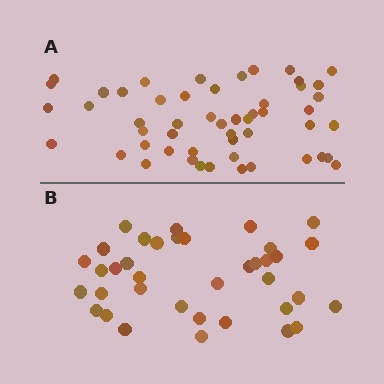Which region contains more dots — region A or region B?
Region A (the top region) has more dots.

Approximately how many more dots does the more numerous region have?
Region A has approximately 15 more dots than region B.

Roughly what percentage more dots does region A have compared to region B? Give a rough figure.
About 40% more.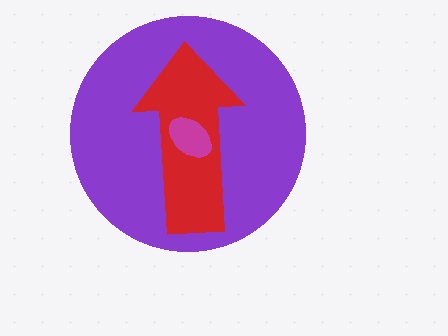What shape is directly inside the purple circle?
The red arrow.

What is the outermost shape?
The purple circle.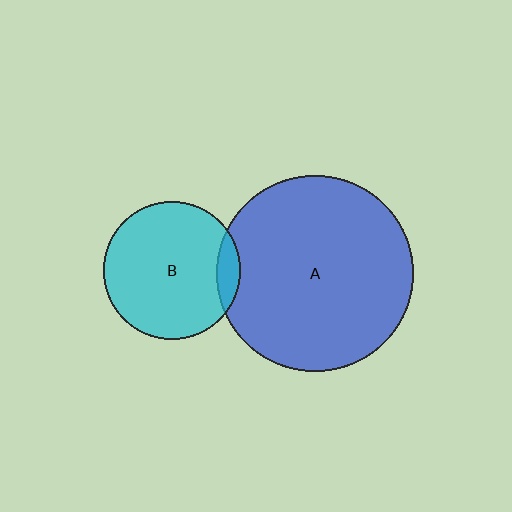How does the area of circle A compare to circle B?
Approximately 2.0 times.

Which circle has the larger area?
Circle A (blue).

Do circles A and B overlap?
Yes.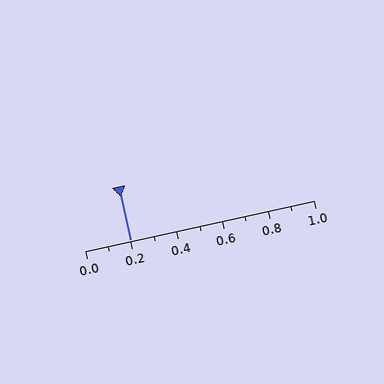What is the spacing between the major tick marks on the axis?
The major ticks are spaced 0.2 apart.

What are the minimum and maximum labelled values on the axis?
The axis runs from 0.0 to 1.0.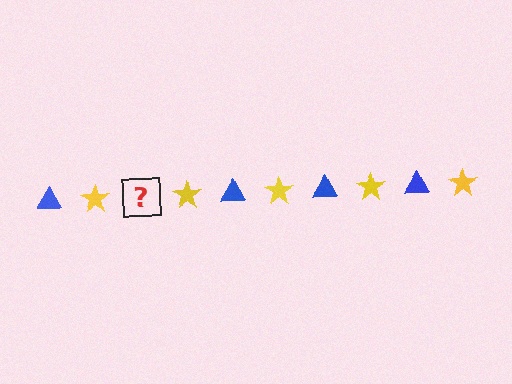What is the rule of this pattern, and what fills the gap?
The rule is that the pattern alternates between blue triangle and yellow star. The gap should be filled with a blue triangle.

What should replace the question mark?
The question mark should be replaced with a blue triangle.